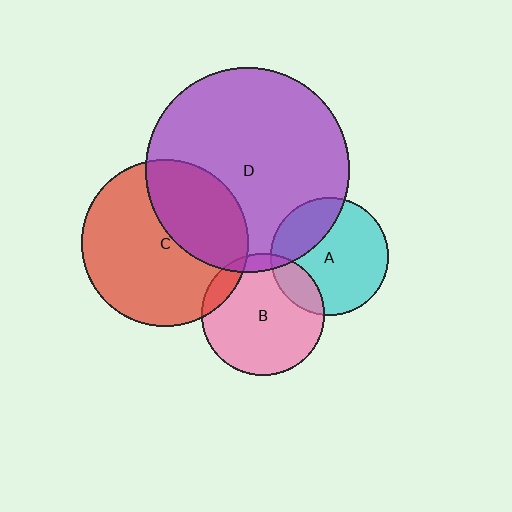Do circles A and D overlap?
Yes.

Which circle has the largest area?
Circle D (purple).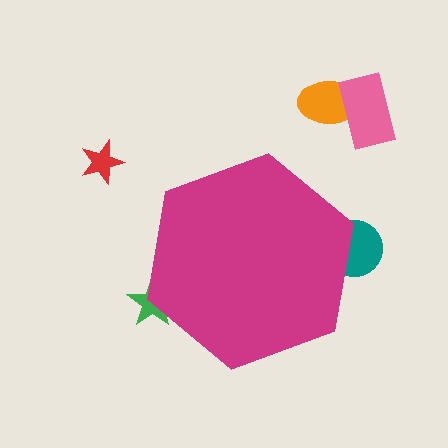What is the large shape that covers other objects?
A magenta hexagon.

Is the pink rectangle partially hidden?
No, the pink rectangle is fully visible.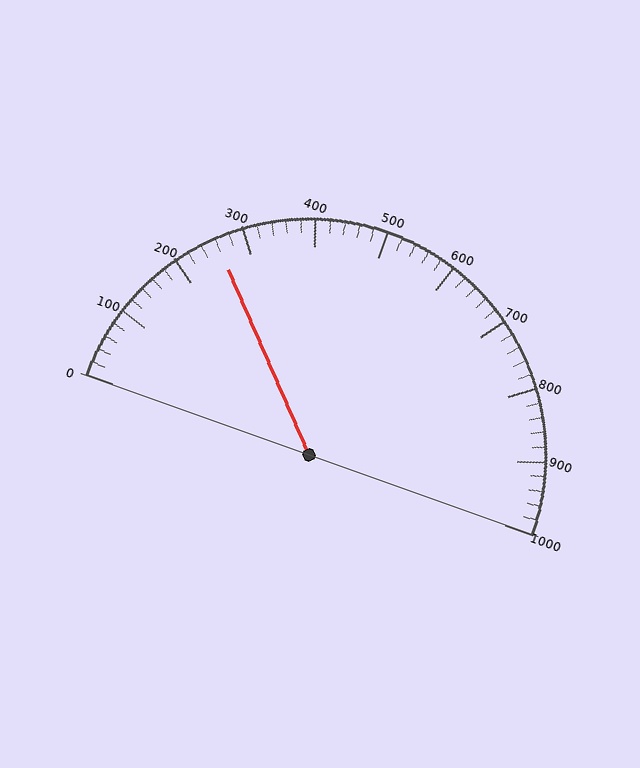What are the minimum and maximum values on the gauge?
The gauge ranges from 0 to 1000.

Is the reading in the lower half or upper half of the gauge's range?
The reading is in the lower half of the range (0 to 1000).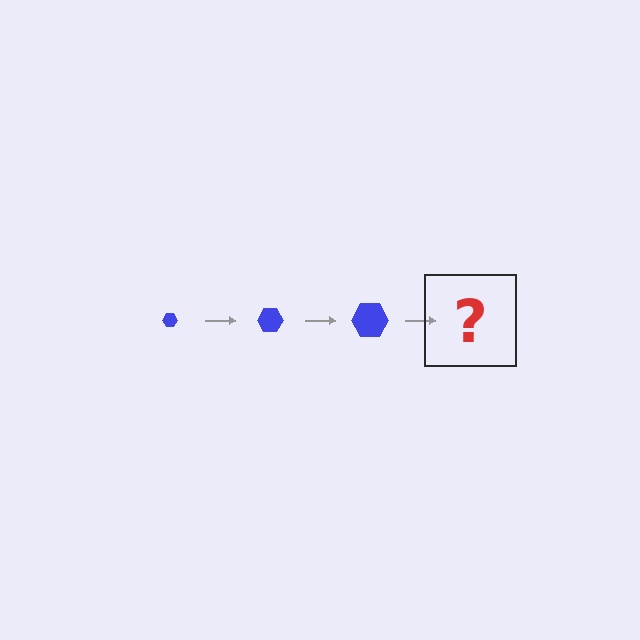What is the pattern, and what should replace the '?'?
The pattern is that the hexagon gets progressively larger each step. The '?' should be a blue hexagon, larger than the previous one.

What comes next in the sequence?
The next element should be a blue hexagon, larger than the previous one.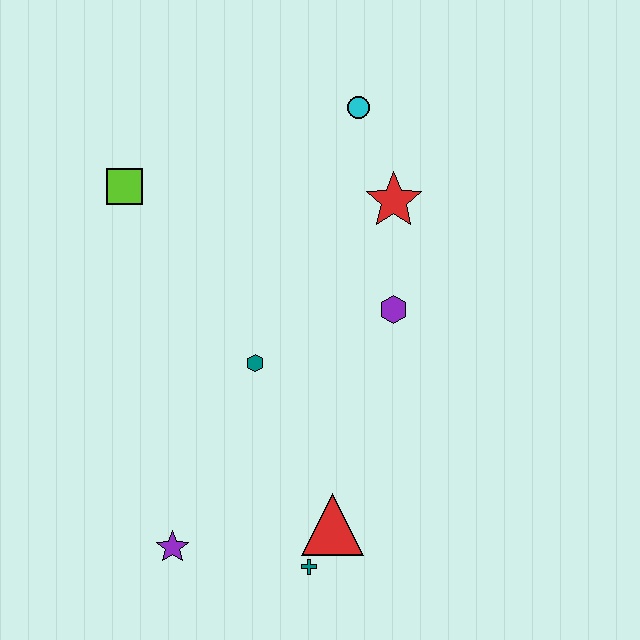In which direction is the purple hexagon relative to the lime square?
The purple hexagon is to the right of the lime square.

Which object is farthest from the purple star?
The cyan circle is farthest from the purple star.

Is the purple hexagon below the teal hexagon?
No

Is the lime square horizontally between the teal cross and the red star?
No